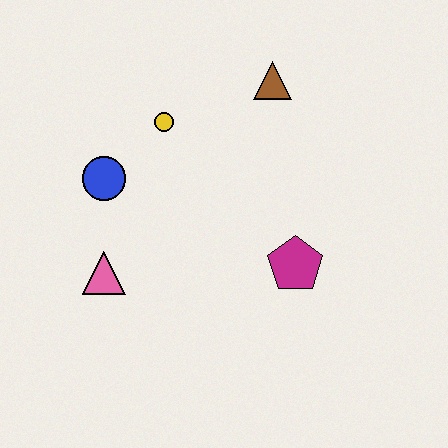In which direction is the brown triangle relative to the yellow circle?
The brown triangle is to the right of the yellow circle.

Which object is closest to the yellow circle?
The blue circle is closest to the yellow circle.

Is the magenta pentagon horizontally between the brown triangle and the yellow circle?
No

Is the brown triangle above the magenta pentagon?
Yes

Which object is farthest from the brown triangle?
The pink triangle is farthest from the brown triangle.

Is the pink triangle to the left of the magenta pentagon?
Yes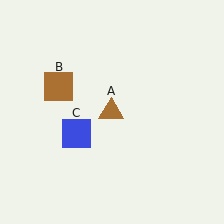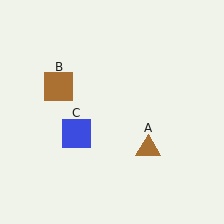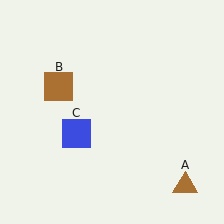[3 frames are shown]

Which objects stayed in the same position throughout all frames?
Brown square (object B) and blue square (object C) remained stationary.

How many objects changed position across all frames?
1 object changed position: brown triangle (object A).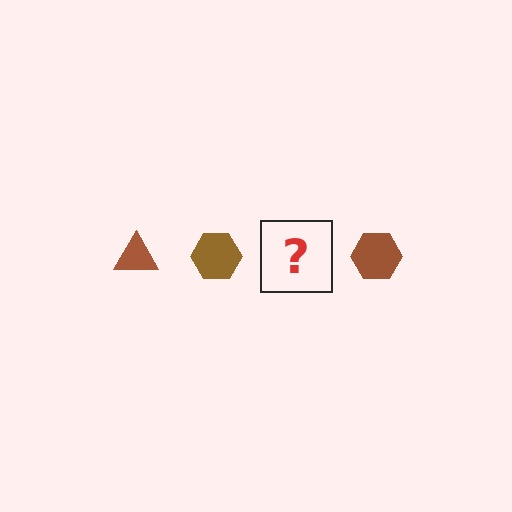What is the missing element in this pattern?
The missing element is a brown triangle.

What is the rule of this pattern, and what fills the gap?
The rule is that the pattern cycles through triangle, hexagon shapes in brown. The gap should be filled with a brown triangle.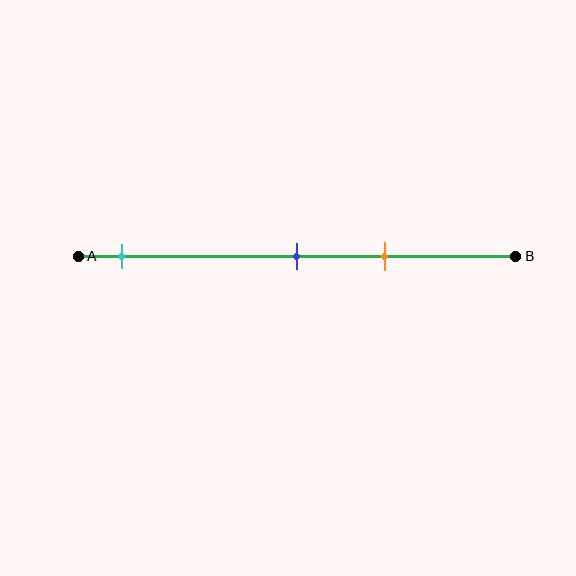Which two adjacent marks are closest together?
The blue and orange marks are the closest adjacent pair.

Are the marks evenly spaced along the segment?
No, the marks are not evenly spaced.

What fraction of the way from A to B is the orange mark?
The orange mark is approximately 70% (0.7) of the way from A to B.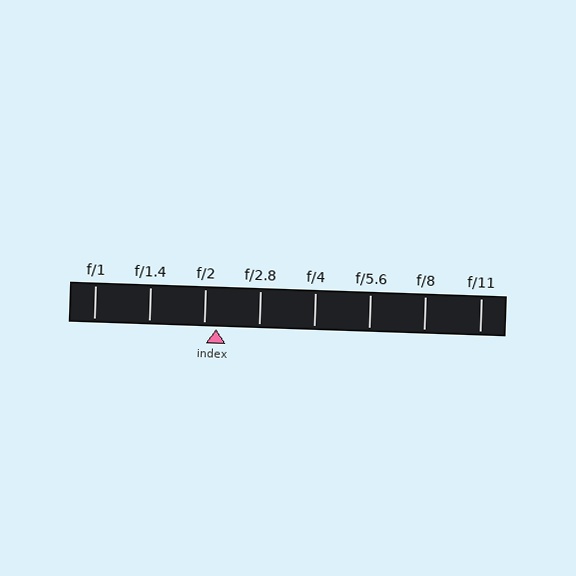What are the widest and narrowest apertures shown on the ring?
The widest aperture shown is f/1 and the narrowest is f/11.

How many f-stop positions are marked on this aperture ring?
There are 8 f-stop positions marked.